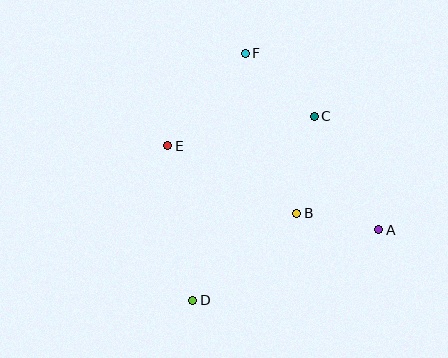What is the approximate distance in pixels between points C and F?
The distance between C and F is approximately 94 pixels.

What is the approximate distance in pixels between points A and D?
The distance between A and D is approximately 199 pixels.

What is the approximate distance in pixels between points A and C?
The distance between A and C is approximately 130 pixels.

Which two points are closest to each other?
Points A and B are closest to each other.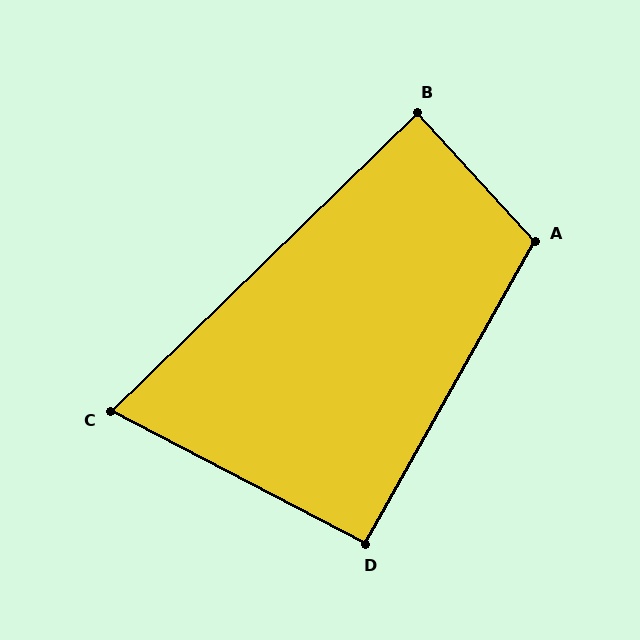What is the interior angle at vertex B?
Approximately 88 degrees (approximately right).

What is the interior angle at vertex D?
Approximately 92 degrees (approximately right).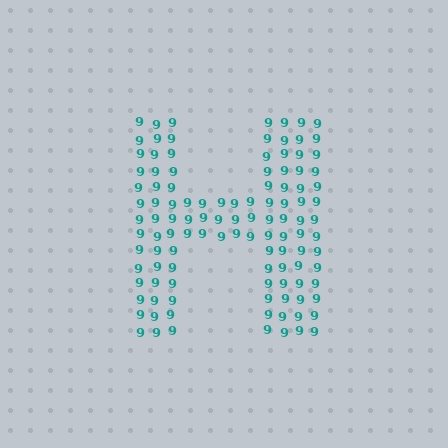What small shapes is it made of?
It is made of small digit 9's.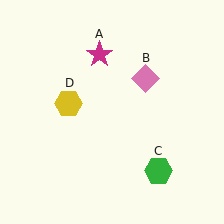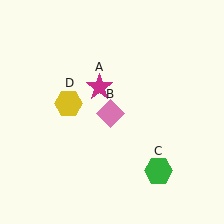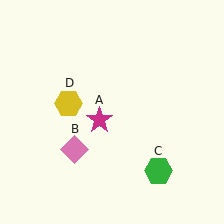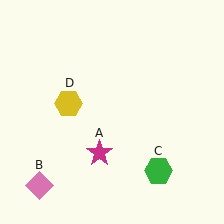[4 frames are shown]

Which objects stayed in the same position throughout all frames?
Green hexagon (object C) and yellow hexagon (object D) remained stationary.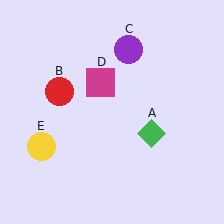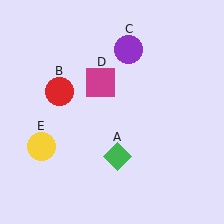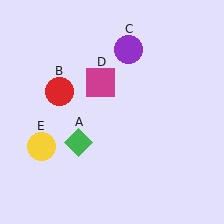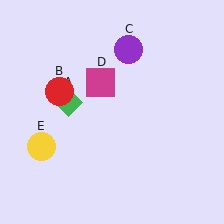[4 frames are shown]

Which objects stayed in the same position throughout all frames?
Red circle (object B) and purple circle (object C) and magenta square (object D) and yellow circle (object E) remained stationary.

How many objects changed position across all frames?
1 object changed position: green diamond (object A).